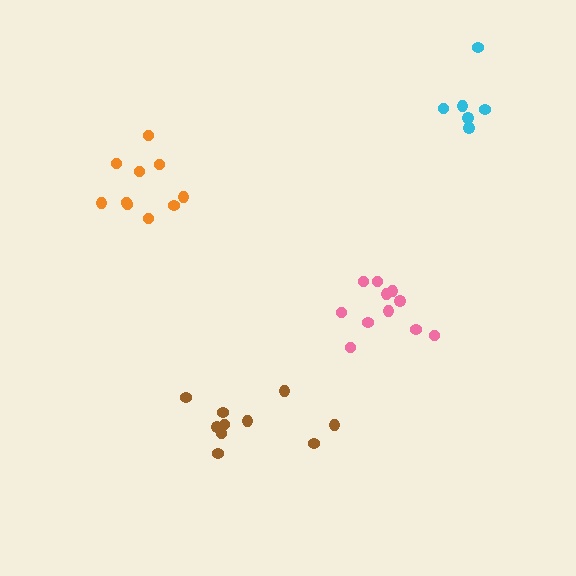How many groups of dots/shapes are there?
There are 4 groups.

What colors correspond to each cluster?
The clusters are colored: orange, brown, cyan, pink.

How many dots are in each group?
Group 1: 10 dots, Group 2: 10 dots, Group 3: 6 dots, Group 4: 11 dots (37 total).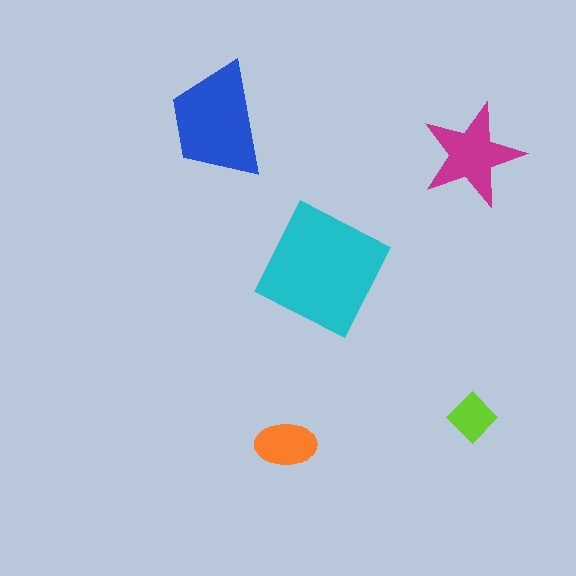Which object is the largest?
The cyan square.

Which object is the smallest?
The lime diamond.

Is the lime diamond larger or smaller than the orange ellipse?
Smaller.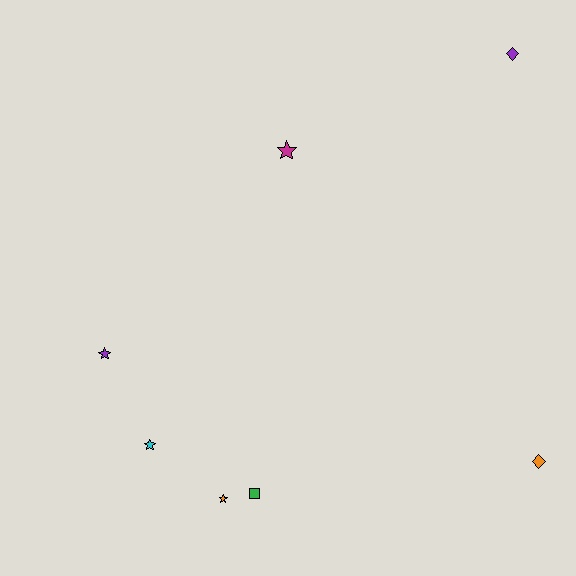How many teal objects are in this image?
There are no teal objects.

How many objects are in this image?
There are 7 objects.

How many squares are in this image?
There is 1 square.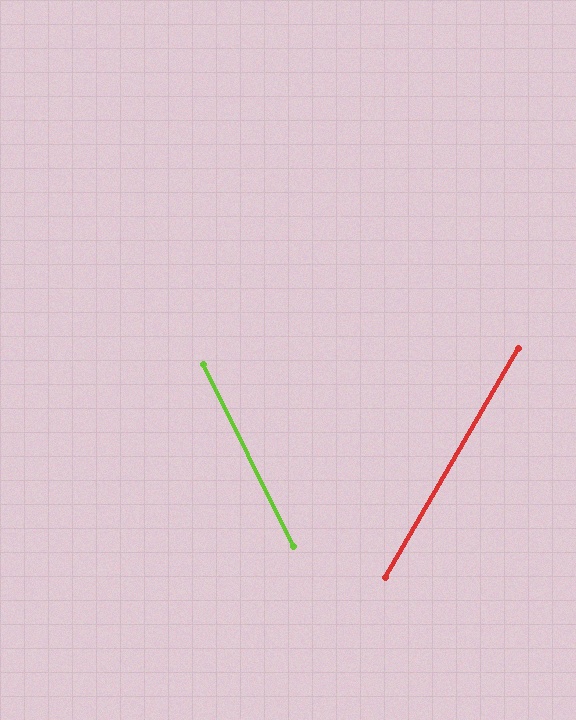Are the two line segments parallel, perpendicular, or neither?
Neither parallel nor perpendicular — they differ by about 57°.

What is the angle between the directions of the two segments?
Approximately 57 degrees.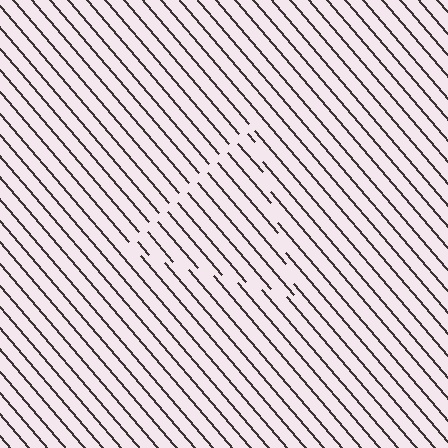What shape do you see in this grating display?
An illusory triangle. The interior of the shape contains the same grating, shifted by half a period — the contour is defined by the phase discontinuity where line-ends from the inner and outer gratings abut.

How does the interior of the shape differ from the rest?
The interior of the shape contains the same grating, shifted by half a period — the contour is defined by the phase discontinuity where line-ends from the inner and outer gratings abut.